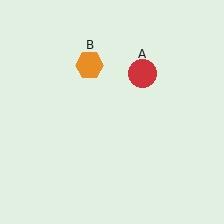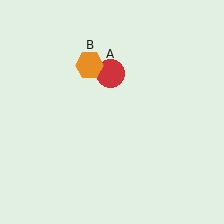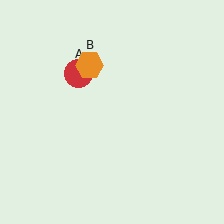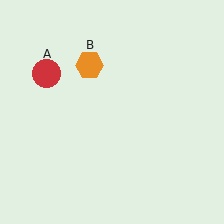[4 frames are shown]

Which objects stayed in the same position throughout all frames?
Orange hexagon (object B) remained stationary.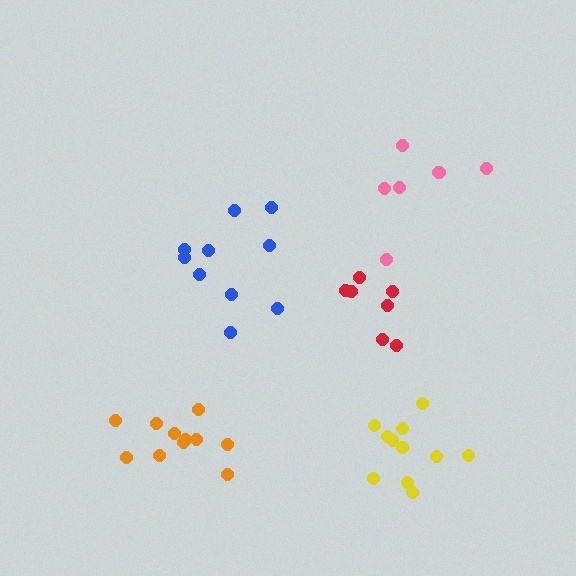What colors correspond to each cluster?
The clusters are colored: pink, blue, red, orange, yellow.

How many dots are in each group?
Group 1: 6 dots, Group 2: 10 dots, Group 3: 7 dots, Group 4: 11 dots, Group 5: 11 dots (45 total).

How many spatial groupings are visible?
There are 5 spatial groupings.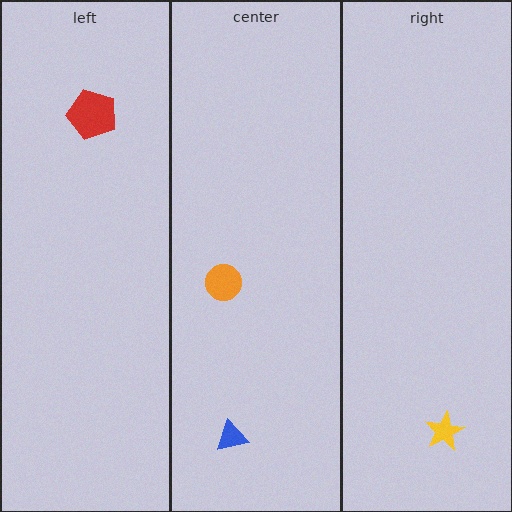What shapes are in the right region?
The yellow star.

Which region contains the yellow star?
The right region.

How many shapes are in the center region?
2.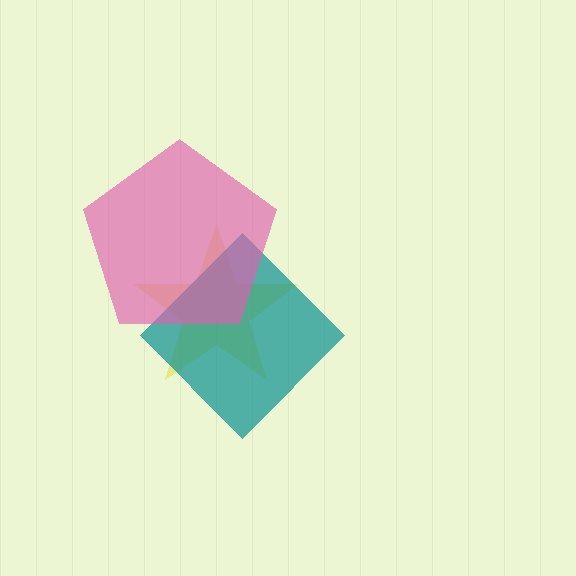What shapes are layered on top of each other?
The layered shapes are: a yellow star, a teal diamond, a pink pentagon.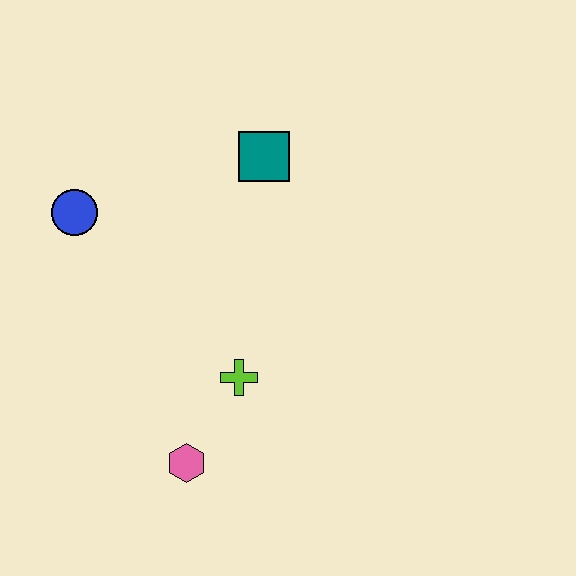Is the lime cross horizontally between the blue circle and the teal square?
Yes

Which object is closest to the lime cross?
The pink hexagon is closest to the lime cross.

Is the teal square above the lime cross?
Yes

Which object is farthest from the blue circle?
The pink hexagon is farthest from the blue circle.